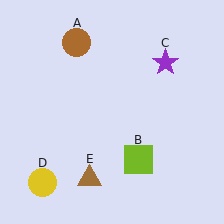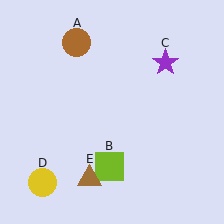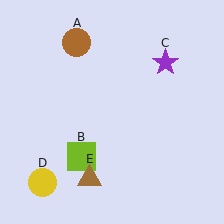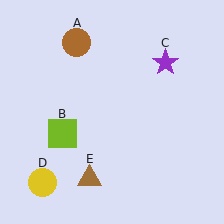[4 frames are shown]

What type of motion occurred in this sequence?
The lime square (object B) rotated clockwise around the center of the scene.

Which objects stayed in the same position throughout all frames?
Brown circle (object A) and purple star (object C) and yellow circle (object D) and brown triangle (object E) remained stationary.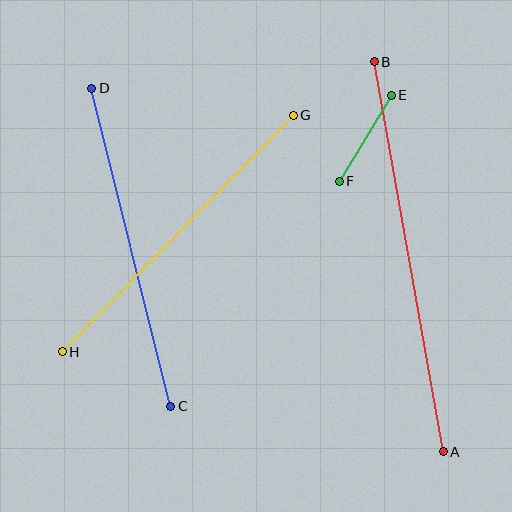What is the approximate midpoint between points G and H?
The midpoint is at approximately (178, 233) pixels.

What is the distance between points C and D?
The distance is approximately 327 pixels.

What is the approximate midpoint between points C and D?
The midpoint is at approximately (131, 247) pixels.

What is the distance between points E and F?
The distance is approximately 101 pixels.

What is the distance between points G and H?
The distance is approximately 331 pixels.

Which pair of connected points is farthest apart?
Points A and B are farthest apart.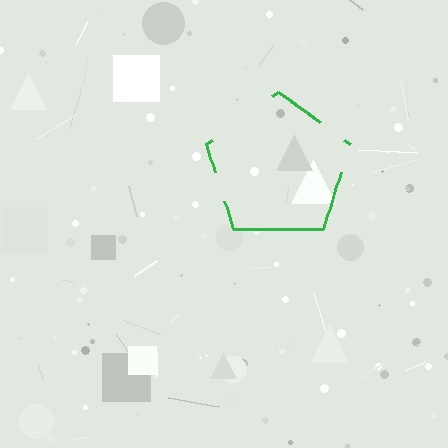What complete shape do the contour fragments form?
The contour fragments form a pentagon.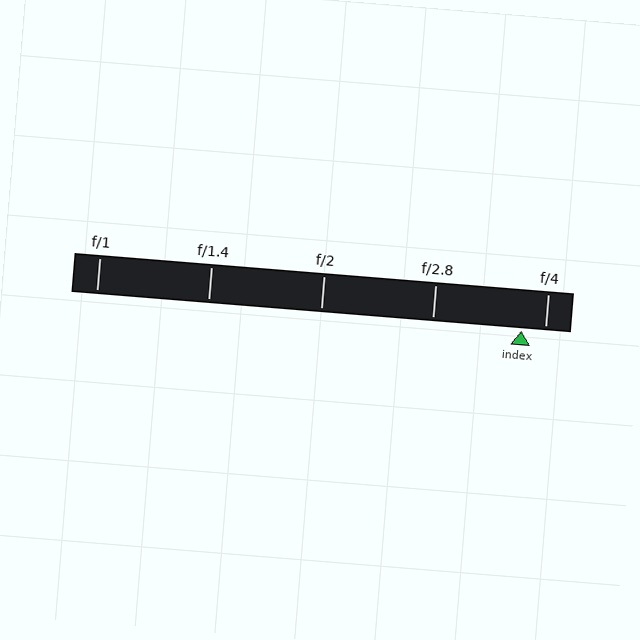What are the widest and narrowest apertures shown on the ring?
The widest aperture shown is f/1 and the narrowest is f/4.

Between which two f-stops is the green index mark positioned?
The index mark is between f/2.8 and f/4.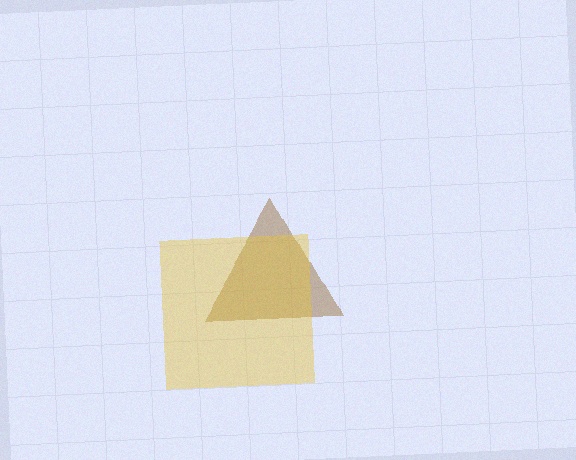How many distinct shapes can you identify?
There are 2 distinct shapes: a brown triangle, a yellow square.